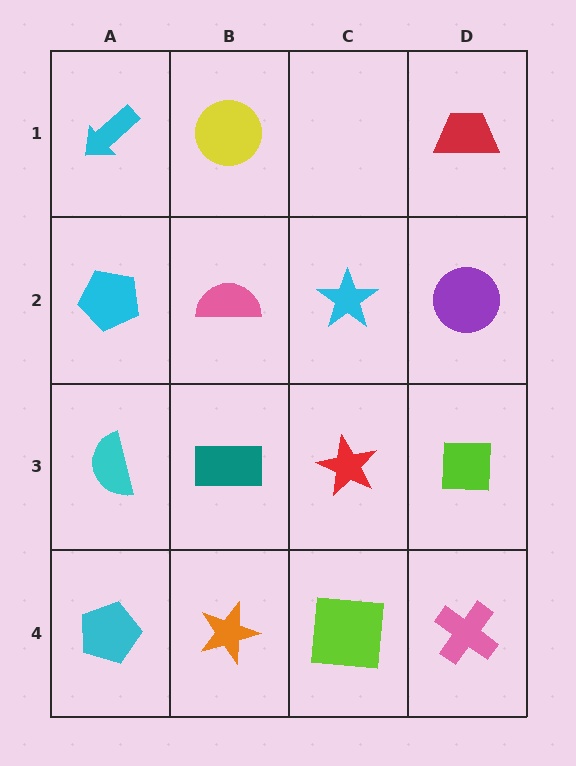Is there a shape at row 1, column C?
No, that cell is empty.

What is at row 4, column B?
An orange star.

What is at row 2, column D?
A purple circle.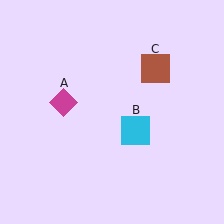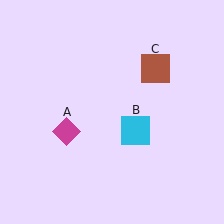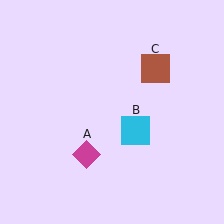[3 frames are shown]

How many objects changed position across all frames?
1 object changed position: magenta diamond (object A).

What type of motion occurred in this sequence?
The magenta diamond (object A) rotated counterclockwise around the center of the scene.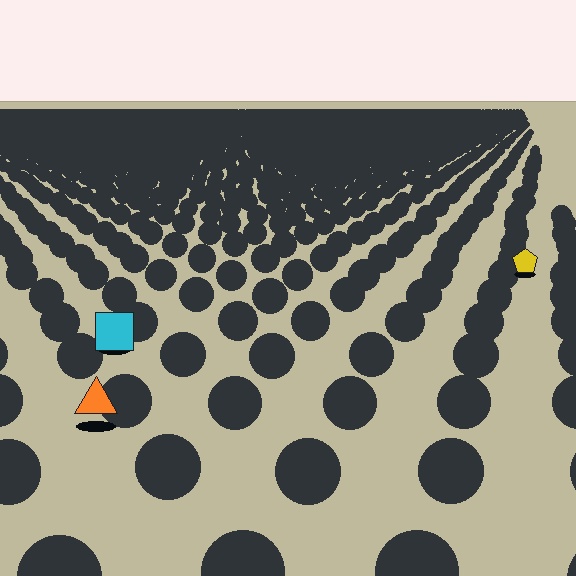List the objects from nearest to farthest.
From nearest to farthest: the orange triangle, the cyan square, the yellow pentagon.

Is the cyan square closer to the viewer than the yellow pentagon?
Yes. The cyan square is closer — you can tell from the texture gradient: the ground texture is coarser near it.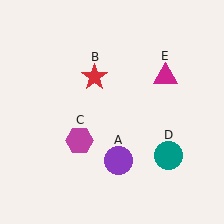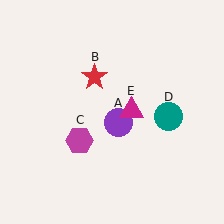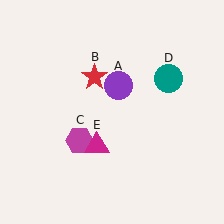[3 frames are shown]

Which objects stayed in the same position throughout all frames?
Red star (object B) and magenta hexagon (object C) remained stationary.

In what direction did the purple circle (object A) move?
The purple circle (object A) moved up.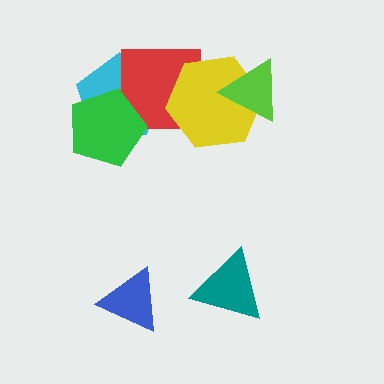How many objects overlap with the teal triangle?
0 objects overlap with the teal triangle.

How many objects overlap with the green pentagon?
2 objects overlap with the green pentagon.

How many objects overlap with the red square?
3 objects overlap with the red square.